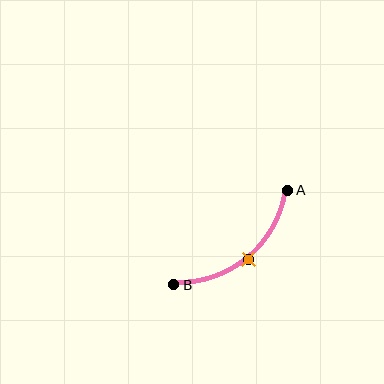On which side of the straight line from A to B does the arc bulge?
The arc bulges below and to the right of the straight line connecting A and B.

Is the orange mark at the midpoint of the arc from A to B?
Yes. The orange mark lies on the arc at equal arc-length from both A and B — it is the arc midpoint.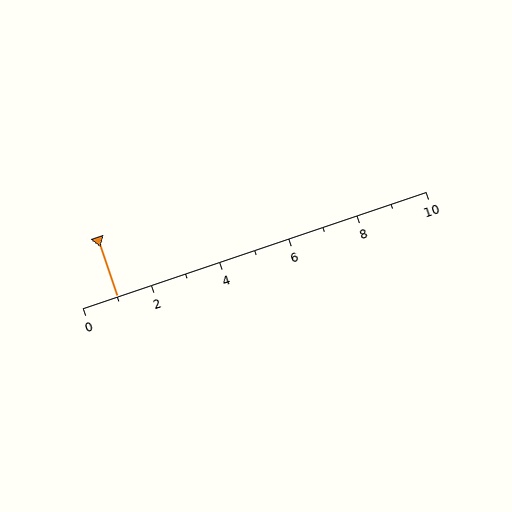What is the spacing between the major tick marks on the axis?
The major ticks are spaced 2 apart.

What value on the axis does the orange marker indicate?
The marker indicates approximately 1.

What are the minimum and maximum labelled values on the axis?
The axis runs from 0 to 10.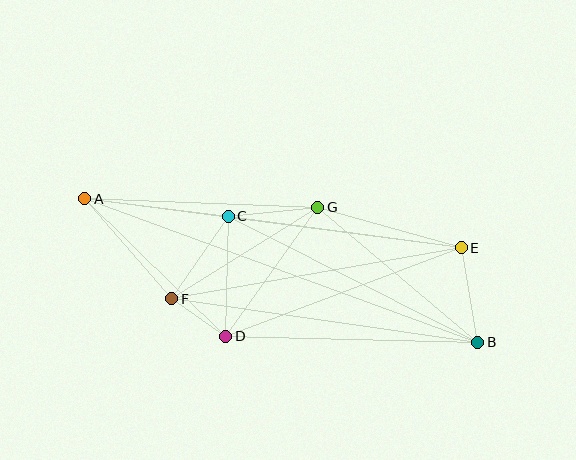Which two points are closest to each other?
Points D and F are closest to each other.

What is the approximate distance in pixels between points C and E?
The distance between C and E is approximately 235 pixels.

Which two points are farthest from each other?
Points A and B are farthest from each other.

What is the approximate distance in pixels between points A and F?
The distance between A and F is approximately 132 pixels.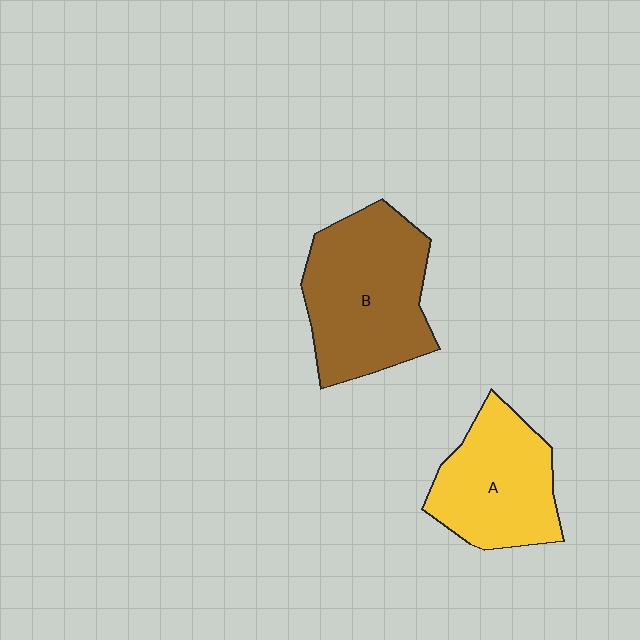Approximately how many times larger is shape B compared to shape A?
Approximately 1.3 times.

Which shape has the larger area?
Shape B (brown).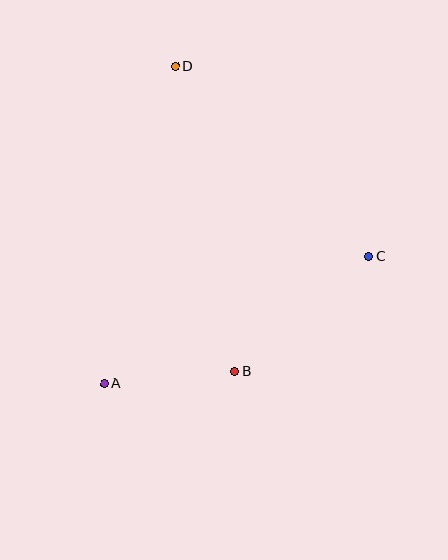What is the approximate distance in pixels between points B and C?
The distance between B and C is approximately 177 pixels.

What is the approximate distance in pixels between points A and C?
The distance between A and C is approximately 294 pixels.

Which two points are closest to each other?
Points A and B are closest to each other.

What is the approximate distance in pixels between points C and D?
The distance between C and D is approximately 271 pixels.